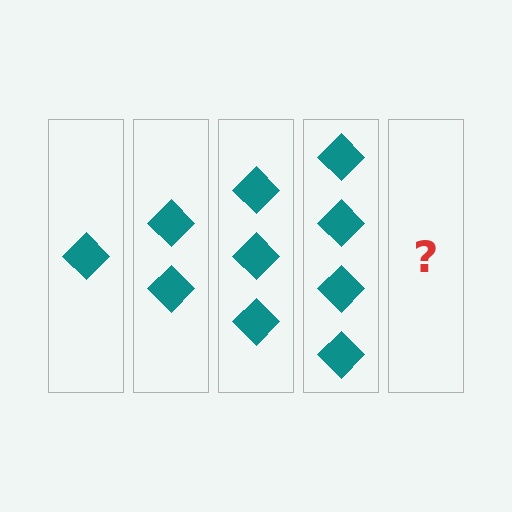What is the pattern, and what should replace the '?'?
The pattern is that each step adds one more diamond. The '?' should be 5 diamonds.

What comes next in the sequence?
The next element should be 5 diamonds.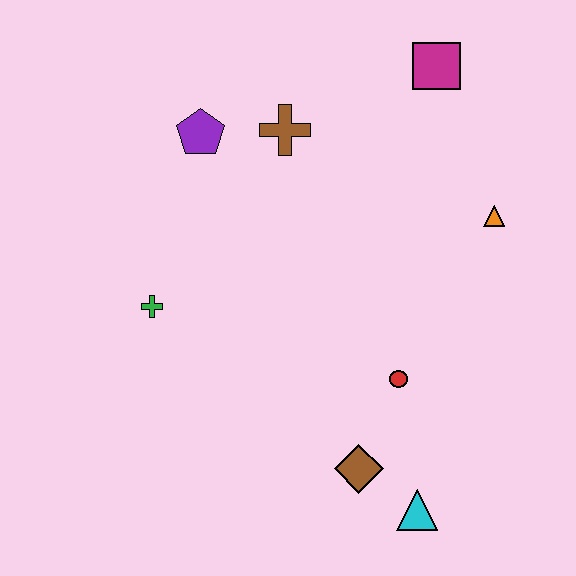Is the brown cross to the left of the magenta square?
Yes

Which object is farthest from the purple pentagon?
The cyan triangle is farthest from the purple pentagon.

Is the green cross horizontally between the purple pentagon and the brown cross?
No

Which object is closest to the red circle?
The brown diamond is closest to the red circle.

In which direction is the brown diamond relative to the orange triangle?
The brown diamond is below the orange triangle.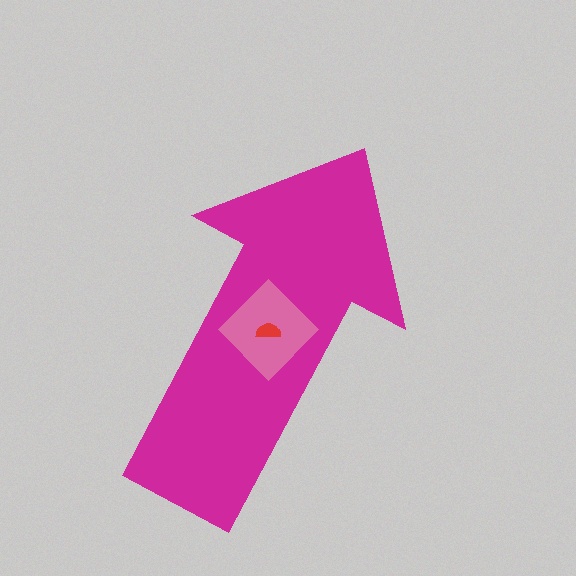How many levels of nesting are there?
3.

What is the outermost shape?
The magenta arrow.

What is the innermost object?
The red semicircle.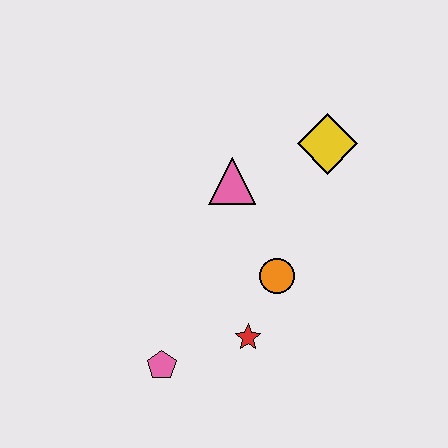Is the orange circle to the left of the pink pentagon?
No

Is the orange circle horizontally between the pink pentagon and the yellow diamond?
Yes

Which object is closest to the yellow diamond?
The pink triangle is closest to the yellow diamond.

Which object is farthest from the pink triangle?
The pink pentagon is farthest from the pink triangle.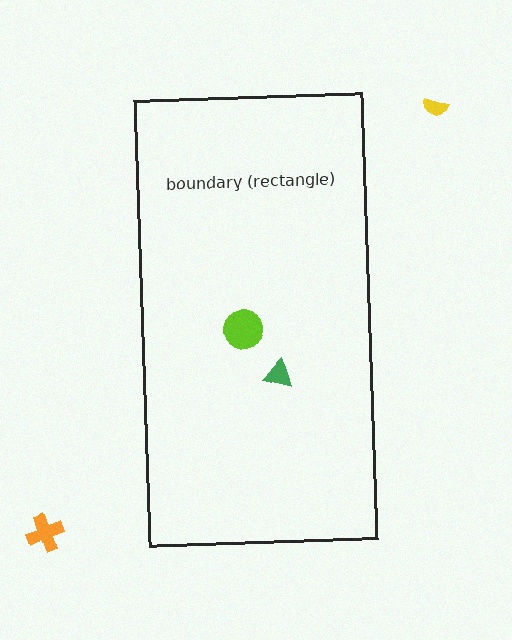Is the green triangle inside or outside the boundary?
Inside.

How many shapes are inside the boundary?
2 inside, 2 outside.